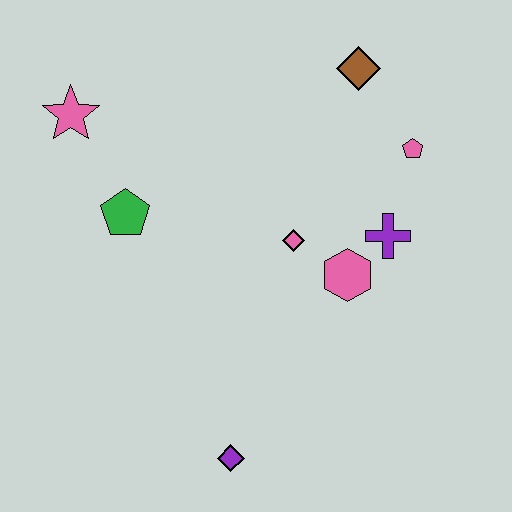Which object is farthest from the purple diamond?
The brown diamond is farthest from the purple diamond.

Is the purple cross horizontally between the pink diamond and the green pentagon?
No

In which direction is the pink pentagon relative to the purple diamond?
The pink pentagon is above the purple diamond.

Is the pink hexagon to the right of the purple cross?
No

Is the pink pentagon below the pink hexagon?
No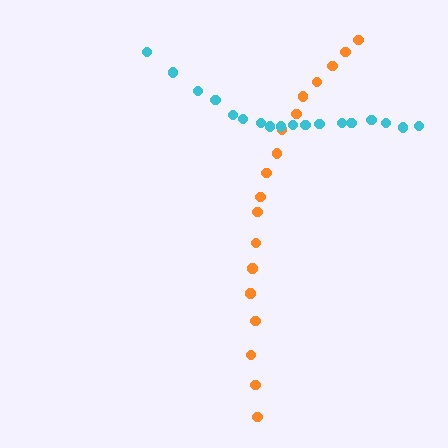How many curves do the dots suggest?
There are 2 distinct paths.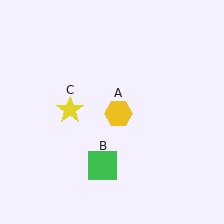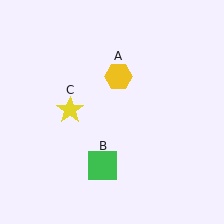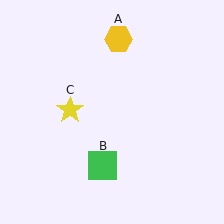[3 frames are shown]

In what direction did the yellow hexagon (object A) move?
The yellow hexagon (object A) moved up.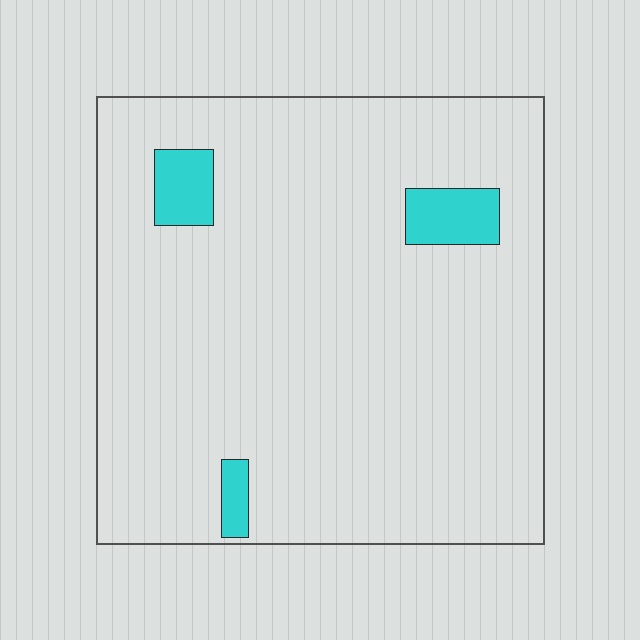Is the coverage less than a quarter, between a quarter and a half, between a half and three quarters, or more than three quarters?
Less than a quarter.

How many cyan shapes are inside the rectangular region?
3.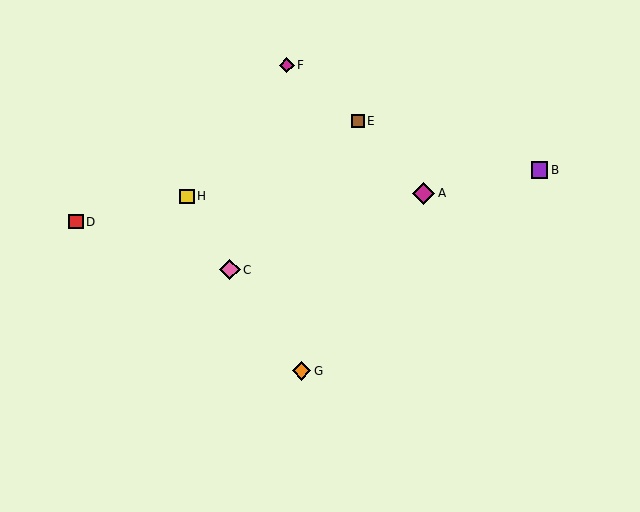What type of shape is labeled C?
Shape C is a pink diamond.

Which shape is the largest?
The magenta diamond (labeled A) is the largest.